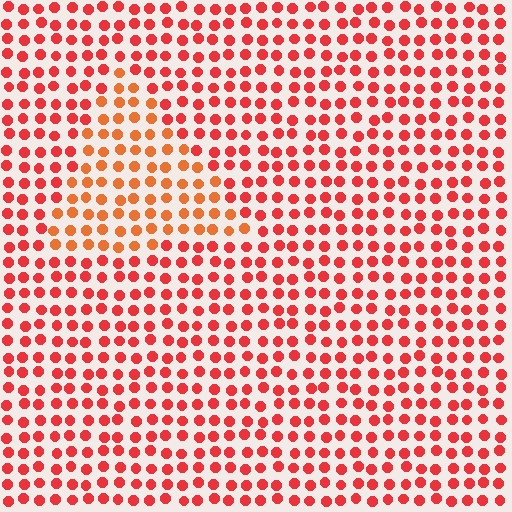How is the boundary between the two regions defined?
The boundary is defined purely by a slight shift in hue (about 24 degrees). Spacing, size, and orientation are identical on both sides.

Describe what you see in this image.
The image is filled with small red elements in a uniform arrangement. A triangle-shaped region is visible where the elements are tinted to a slightly different hue, forming a subtle color boundary.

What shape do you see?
I see a triangle.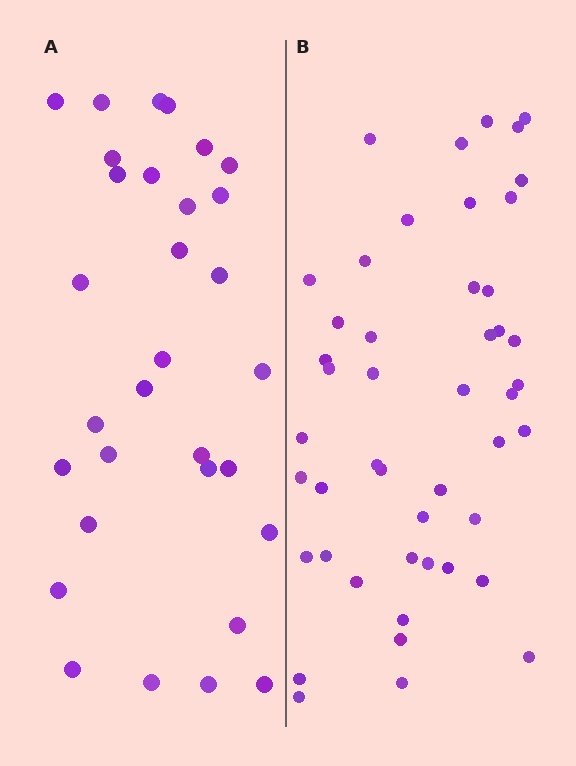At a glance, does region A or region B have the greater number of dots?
Region B (the right region) has more dots.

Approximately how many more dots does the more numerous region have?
Region B has approximately 15 more dots than region A.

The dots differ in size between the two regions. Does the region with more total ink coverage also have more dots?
No. Region A has more total ink coverage because its dots are larger, but region B actually contains more individual dots. Total area can be misleading — the number of items is what matters here.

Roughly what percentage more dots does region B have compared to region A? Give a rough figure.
About 50% more.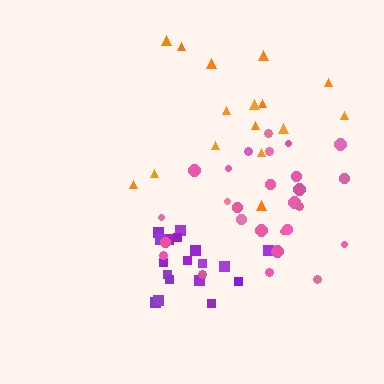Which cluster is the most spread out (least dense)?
Orange.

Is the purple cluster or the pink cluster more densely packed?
Purple.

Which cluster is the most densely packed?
Purple.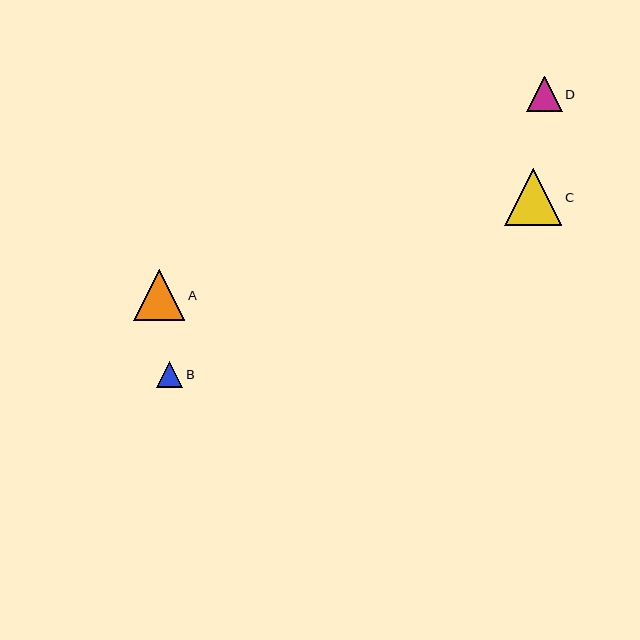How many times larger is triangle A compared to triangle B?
Triangle A is approximately 1.9 times the size of triangle B.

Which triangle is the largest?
Triangle C is the largest with a size of approximately 57 pixels.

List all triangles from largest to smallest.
From largest to smallest: C, A, D, B.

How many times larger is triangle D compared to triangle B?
Triangle D is approximately 1.3 times the size of triangle B.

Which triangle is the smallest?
Triangle B is the smallest with a size of approximately 26 pixels.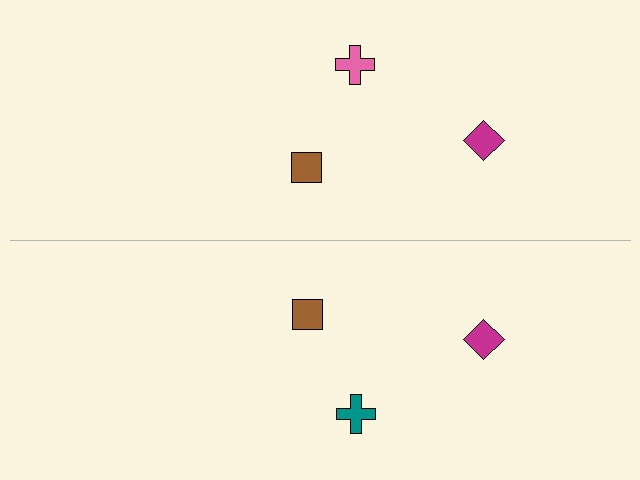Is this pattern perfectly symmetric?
No, the pattern is not perfectly symmetric. The teal cross on the bottom side breaks the symmetry — its mirror counterpart is pink.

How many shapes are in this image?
There are 6 shapes in this image.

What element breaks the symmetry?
The teal cross on the bottom side breaks the symmetry — its mirror counterpart is pink.